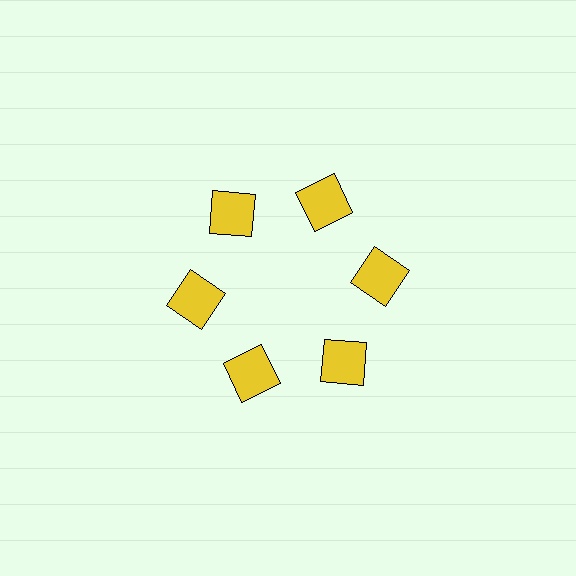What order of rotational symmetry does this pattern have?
This pattern has 6-fold rotational symmetry.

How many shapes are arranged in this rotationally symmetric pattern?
There are 6 shapes, arranged in 6 groups of 1.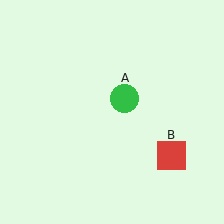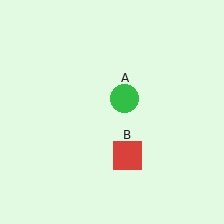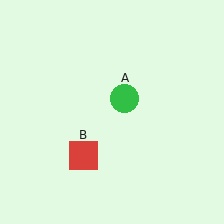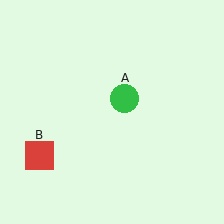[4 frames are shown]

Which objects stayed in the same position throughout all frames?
Green circle (object A) remained stationary.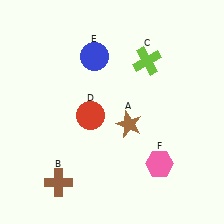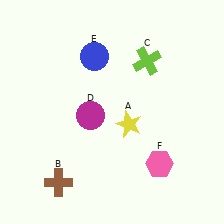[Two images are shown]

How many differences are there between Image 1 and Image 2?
There are 2 differences between the two images.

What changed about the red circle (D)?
In Image 1, D is red. In Image 2, it changed to magenta.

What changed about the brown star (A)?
In Image 1, A is brown. In Image 2, it changed to yellow.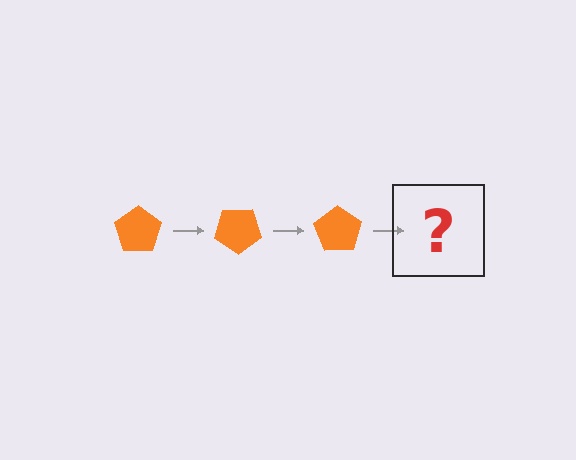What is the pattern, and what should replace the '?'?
The pattern is that the pentagon rotates 35 degrees each step. The '?' should be an orange pentagon rotated 105 degrees.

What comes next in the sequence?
The next element should be an orange pentagon rotated 105 degrees.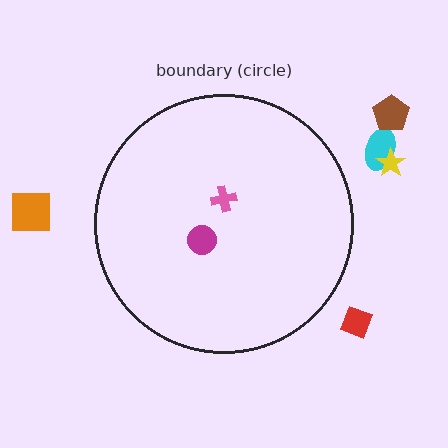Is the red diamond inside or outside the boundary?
Outside.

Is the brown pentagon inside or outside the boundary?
Outside.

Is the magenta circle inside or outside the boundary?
Inside.